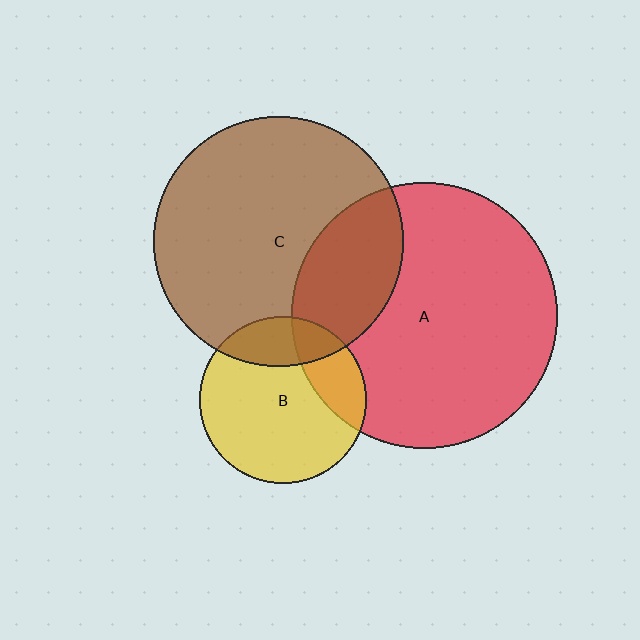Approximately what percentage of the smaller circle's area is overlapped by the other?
Approximately 20%.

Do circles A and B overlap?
Yes.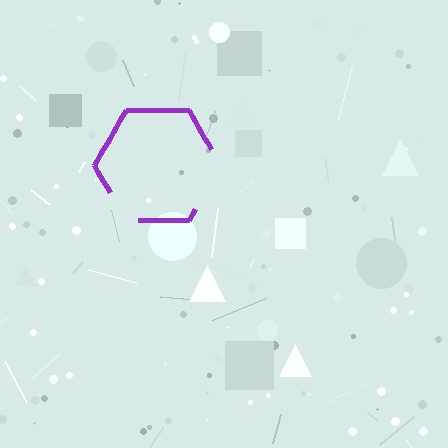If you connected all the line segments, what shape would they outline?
They would outline a hexagon.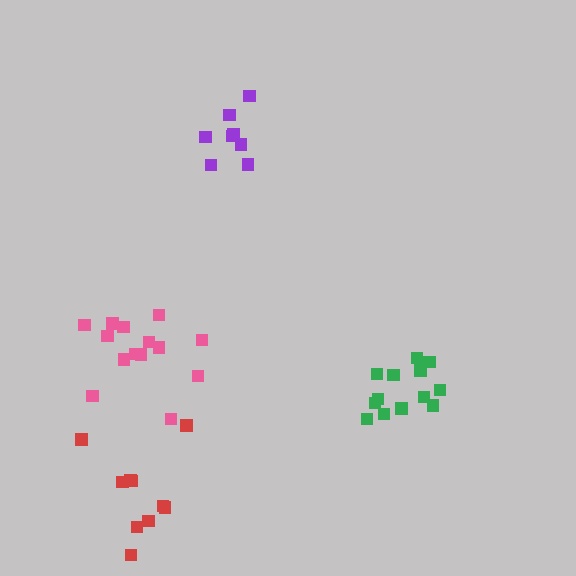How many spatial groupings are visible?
There are 4 spatial groupings.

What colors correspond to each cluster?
The clusters are colored: red, purple, green, pink.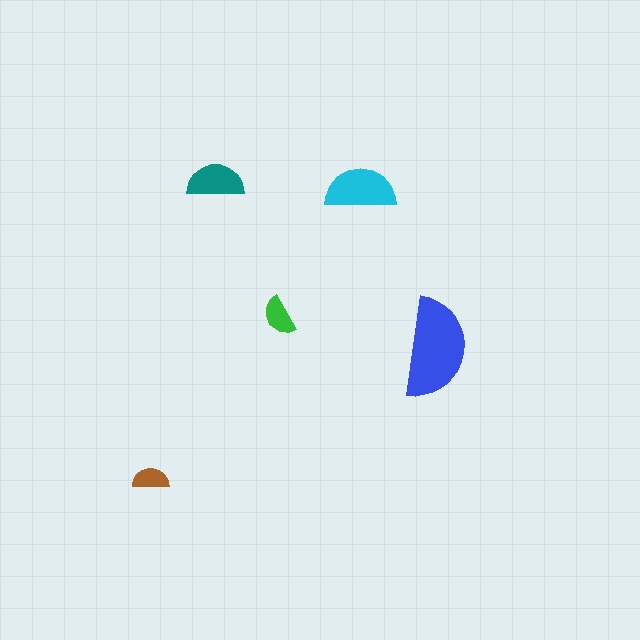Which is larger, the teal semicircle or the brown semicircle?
The teal one.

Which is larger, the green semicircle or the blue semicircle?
The blue one.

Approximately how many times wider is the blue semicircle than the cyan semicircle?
About 1.5 times wider.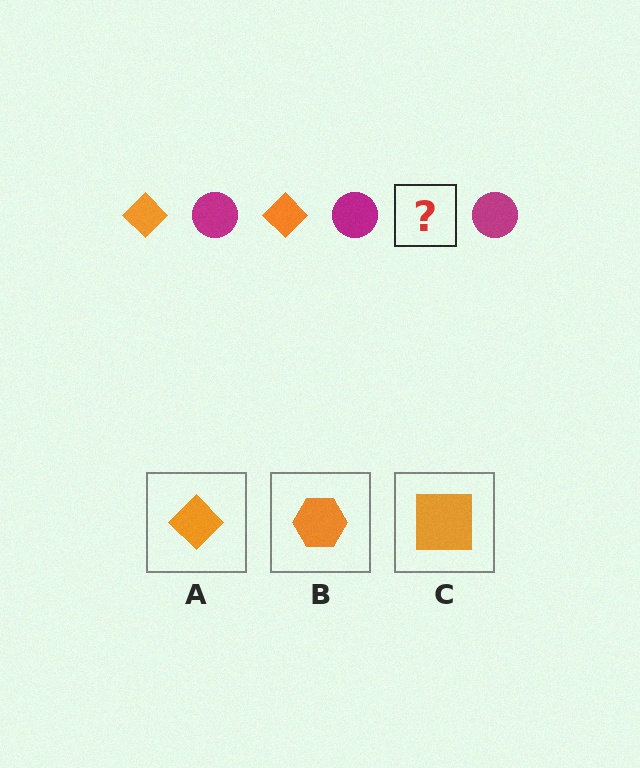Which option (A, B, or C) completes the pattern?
A.